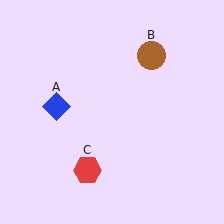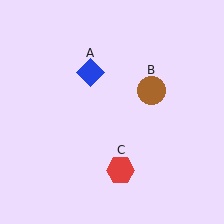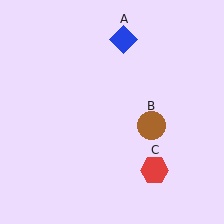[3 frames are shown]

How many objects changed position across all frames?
3 objects changed position: blue diamond (object A), brown circle (object B), red hexagon (object C).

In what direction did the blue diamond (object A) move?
The blue diamond (object A) moved up and to the right.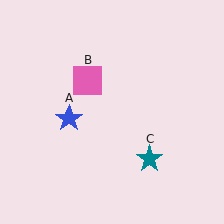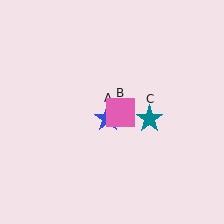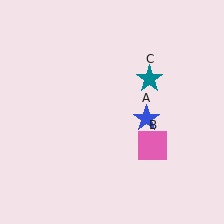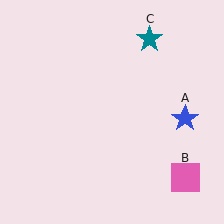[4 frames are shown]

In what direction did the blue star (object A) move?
The blue star (object A) moved right.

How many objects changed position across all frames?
3 objects changed position: blue star (object A), pink square (object B), teal star (object C).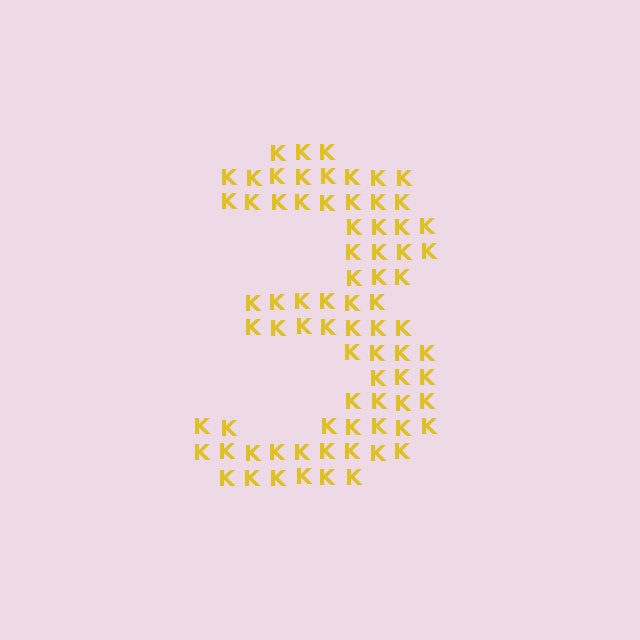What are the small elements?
The small elements are letter K's.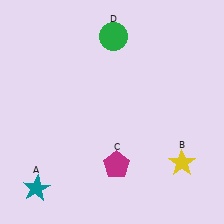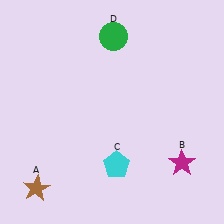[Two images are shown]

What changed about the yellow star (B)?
In Image 1, B is yellow. In Image 2, it changed to magenta.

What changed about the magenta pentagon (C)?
In Image 1, C is magenta. In Image 2, it changed to cyan.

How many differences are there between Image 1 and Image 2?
There are 3 differences between the two images.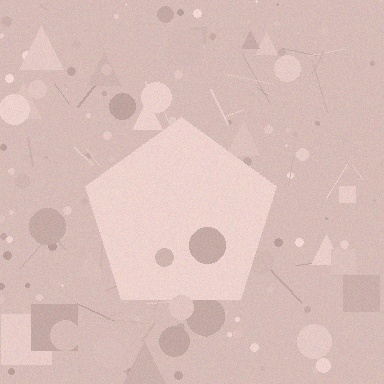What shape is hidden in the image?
A pentagon is hidden in the image.